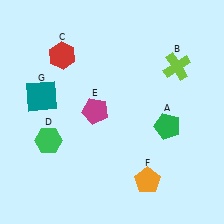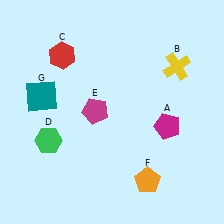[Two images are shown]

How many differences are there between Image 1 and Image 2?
There are 2 differences between the two images.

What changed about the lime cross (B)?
In Image 1, B is lime. In Image 2, it changed to yellow.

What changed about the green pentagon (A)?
In Image 1, A is green. In Image 2, it changed to magenta.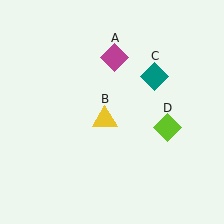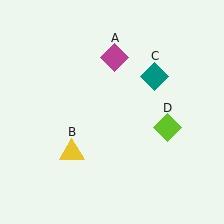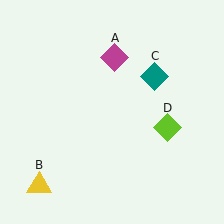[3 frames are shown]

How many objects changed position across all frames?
1 object changed position: yellow triangle (object B).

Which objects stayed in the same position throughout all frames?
Magenta diamond (object A) and teal diamond (object C) and lime diamond (object D) remained stationary.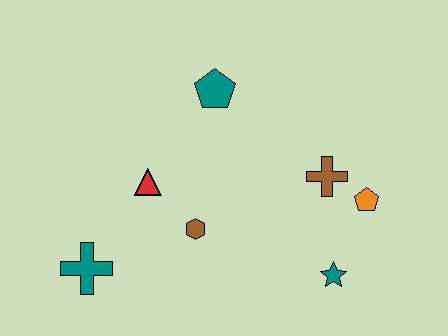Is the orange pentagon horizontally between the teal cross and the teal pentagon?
No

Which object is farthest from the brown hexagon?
The orange pentagon is farthest from the brown hexagon.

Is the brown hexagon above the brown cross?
No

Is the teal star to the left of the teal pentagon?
No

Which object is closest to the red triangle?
The brown hexagon is closest to the red triangle.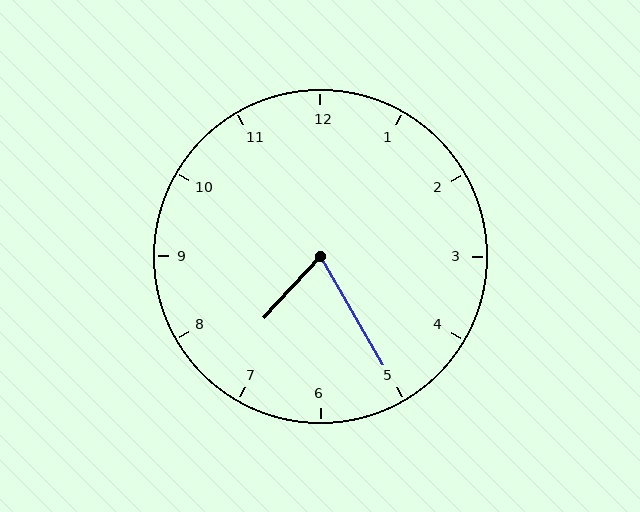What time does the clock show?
7:25.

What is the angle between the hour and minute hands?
Approximately 72 degrees.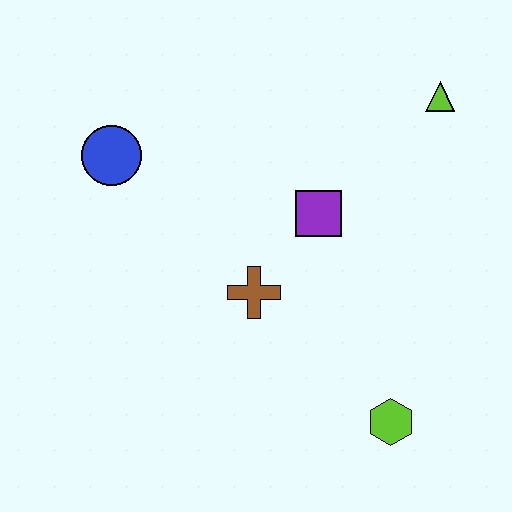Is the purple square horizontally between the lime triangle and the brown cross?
Yes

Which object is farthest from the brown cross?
The lime triangle is farthest from the brown cross.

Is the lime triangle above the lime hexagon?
Yes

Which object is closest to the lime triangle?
The purple square is closest to the lime triangle.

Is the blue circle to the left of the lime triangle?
Yes